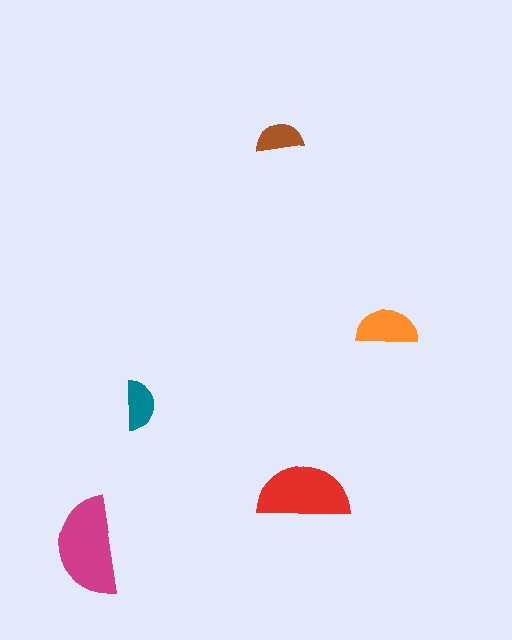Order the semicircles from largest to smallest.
the magenta one, the red one, the orange one, the teal one, the brown one.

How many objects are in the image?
There are 5 objects in the image.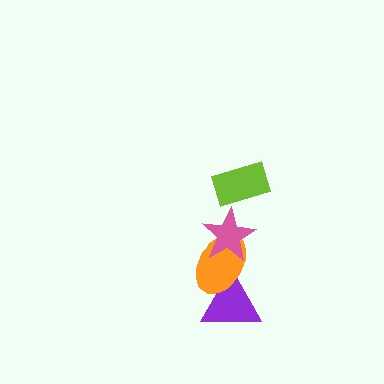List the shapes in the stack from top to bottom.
From top to bottom: the lime rectangle, the pink star, the orange ellipse, the purple triangle.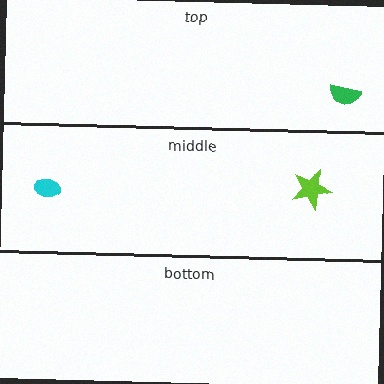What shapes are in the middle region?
The lime star, the cyan ellipse.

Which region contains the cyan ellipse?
The middle region.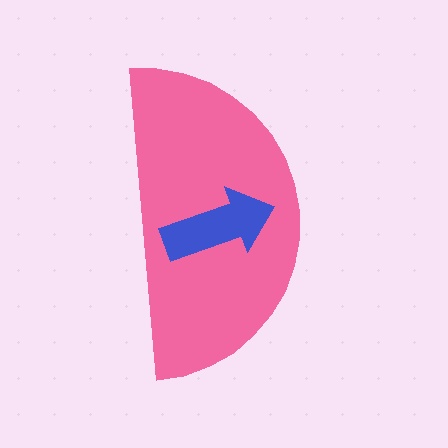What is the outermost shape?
The pink semicircle.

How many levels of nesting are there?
2.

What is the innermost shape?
The blue arrow.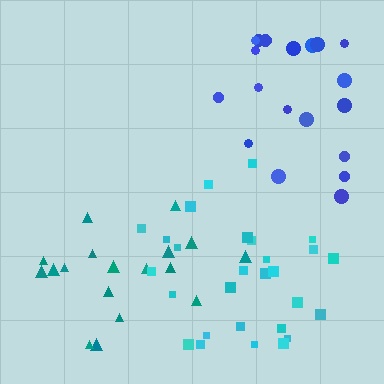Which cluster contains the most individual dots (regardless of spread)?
Cyan (28).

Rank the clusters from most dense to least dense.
cyan, teal, blue.